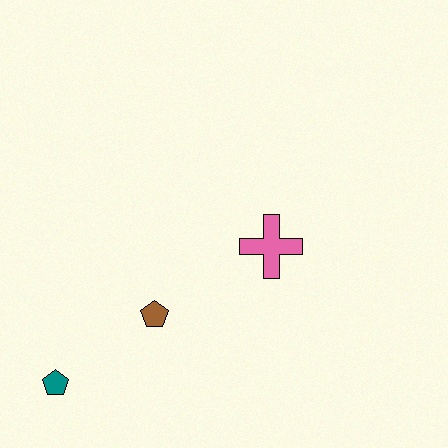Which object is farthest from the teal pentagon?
The pink cross is farthest from the teal pentagon.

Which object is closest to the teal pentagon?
The brown pentagon is closest to the teal pentagon.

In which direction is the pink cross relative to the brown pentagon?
The pink cross is to the right of the brown pentagon.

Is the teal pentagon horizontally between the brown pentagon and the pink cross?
No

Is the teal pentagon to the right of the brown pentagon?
No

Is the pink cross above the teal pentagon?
Yes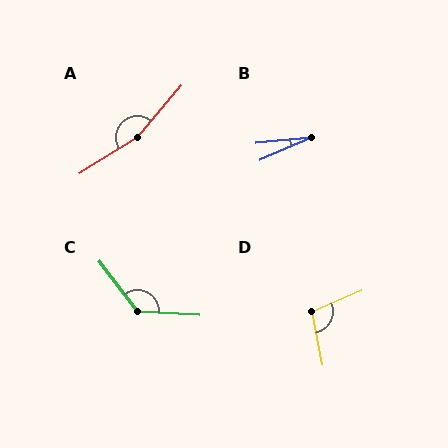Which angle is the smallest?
B, at approximately 18 degrees.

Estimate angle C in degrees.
Approximately 130 degrees.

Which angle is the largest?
A, at approximately 163 degrees.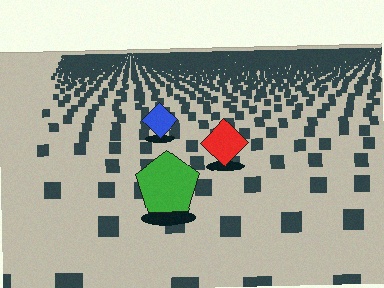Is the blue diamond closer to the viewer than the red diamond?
No. The red diamond is closer — you can tell from the texture gradient: the ground texture is coarser near it.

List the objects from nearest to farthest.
From nearest to farthest: the green pentagon, the red diamond, the blue diamond.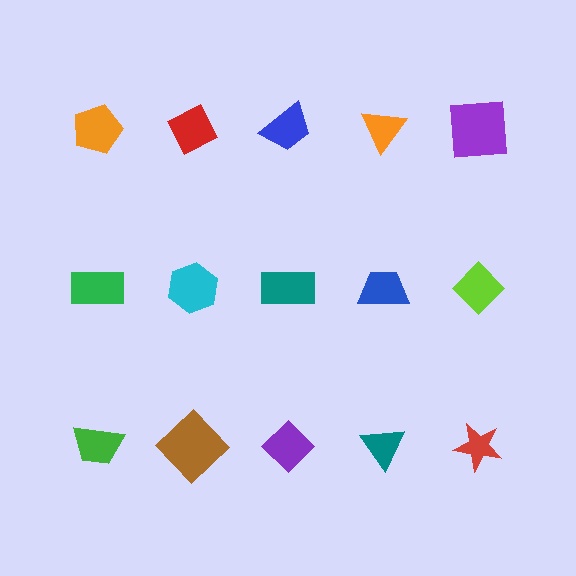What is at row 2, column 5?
A lime diamond.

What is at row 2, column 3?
A teal rectangle.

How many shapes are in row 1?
5 shapes.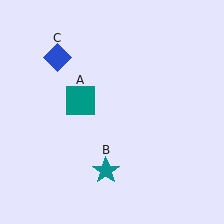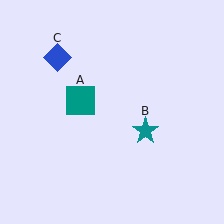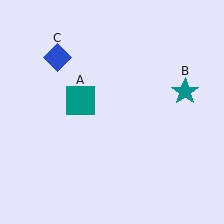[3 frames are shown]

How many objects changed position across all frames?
1 object changed position: teal star (object B).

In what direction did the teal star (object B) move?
The teal star (object B) moved up and to the right.